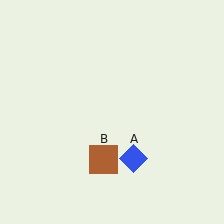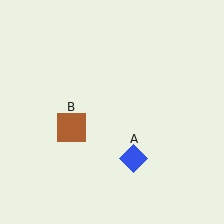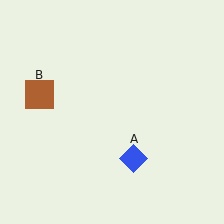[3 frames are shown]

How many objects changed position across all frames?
1 object changed position: brown square (object B).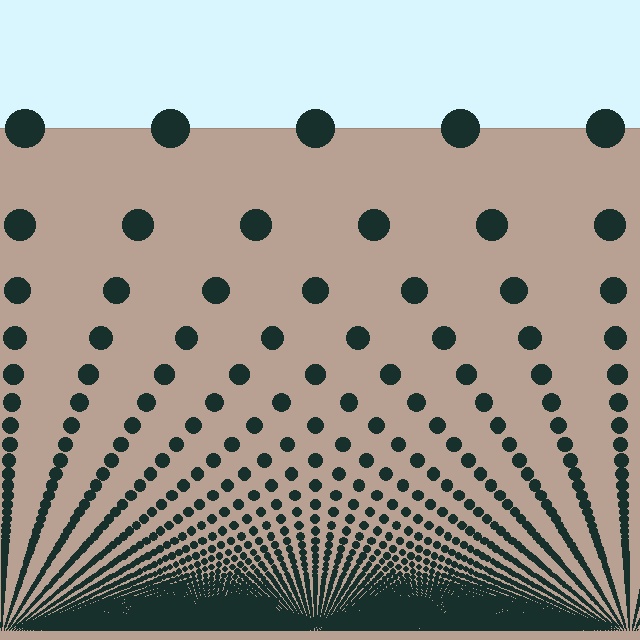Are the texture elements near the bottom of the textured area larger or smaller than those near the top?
Smaller. The gradient is inverted — elements near the bottom are smaller and denser.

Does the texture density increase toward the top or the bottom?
Density increases toward the bottom.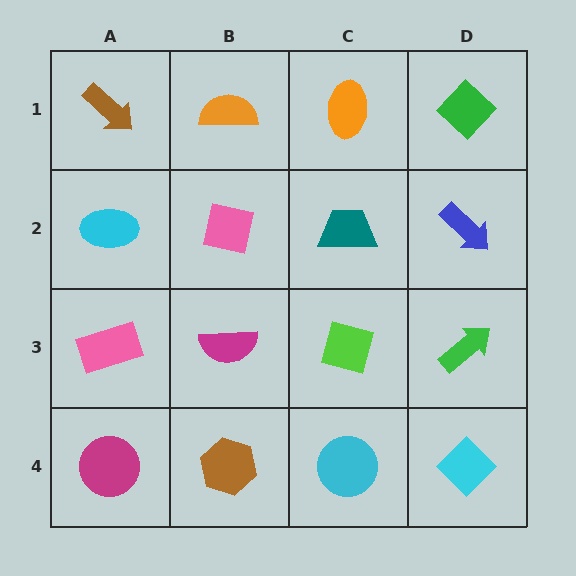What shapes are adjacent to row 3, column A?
A cyan ellipse (row 2, column A), a magenta circle (row 4, column A), a magenta semicircle (row 3, column B).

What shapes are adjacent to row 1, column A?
A cyan ellipse (row 2, column A), an orange semicircle (row 1, column B).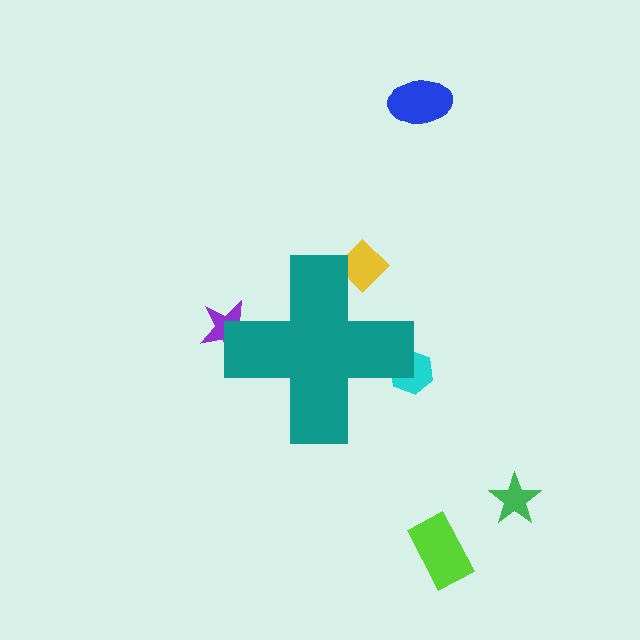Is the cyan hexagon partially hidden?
Yes, the cyan hexagon is partially hidden behind the teal cross.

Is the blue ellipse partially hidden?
No, the blue ellipse is fully visible.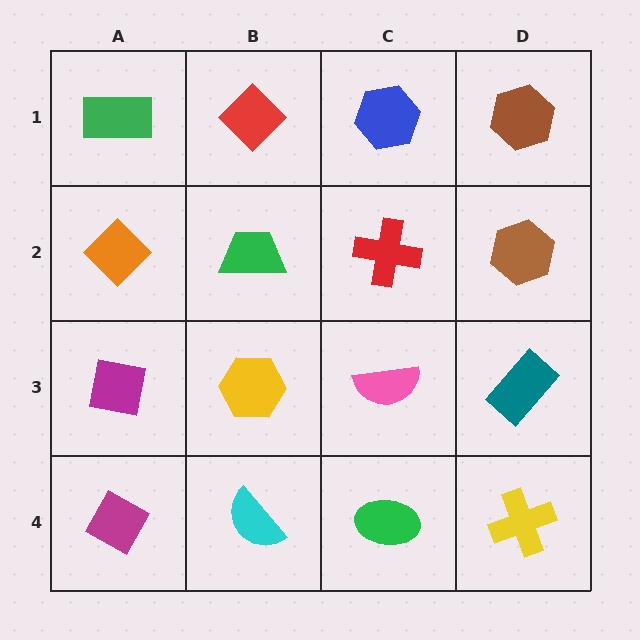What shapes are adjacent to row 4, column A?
A magenta square (row 3, column A), a cyan semicircle (row 4, column B).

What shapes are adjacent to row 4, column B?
A yellow hexagon (row 3, column B), a magenta diamond (row 4, column A), a green ellipse (row 4, column C).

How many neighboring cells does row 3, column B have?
4.